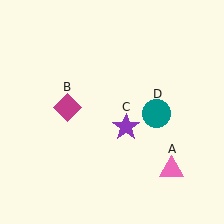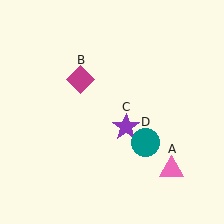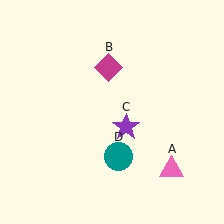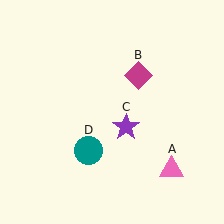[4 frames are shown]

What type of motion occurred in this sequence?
The magenta diamond (object B), teal circle (object D) rotated clockwise around the center of the scene.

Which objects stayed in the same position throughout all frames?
Pink triangle (object A) and purple star (object C) remained stationary.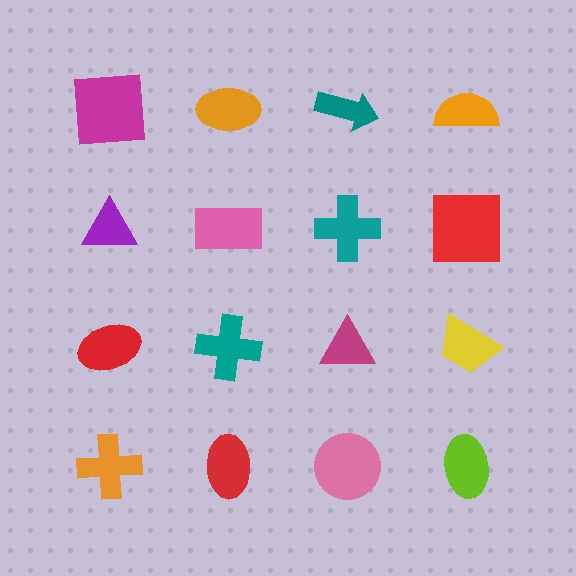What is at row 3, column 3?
A magenta triangle.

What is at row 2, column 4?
A red square.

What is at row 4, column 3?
A pink circle.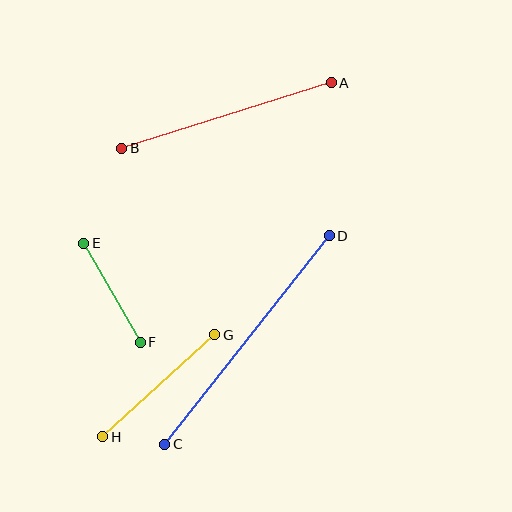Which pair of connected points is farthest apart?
Points C and D are farthest apart.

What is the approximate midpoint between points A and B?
The midpoint is at approximately (227, 116) pixels.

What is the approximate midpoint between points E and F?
The midpoint is at approximately (112, 293) pixels.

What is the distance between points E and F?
The distance is approximately 114 pixels.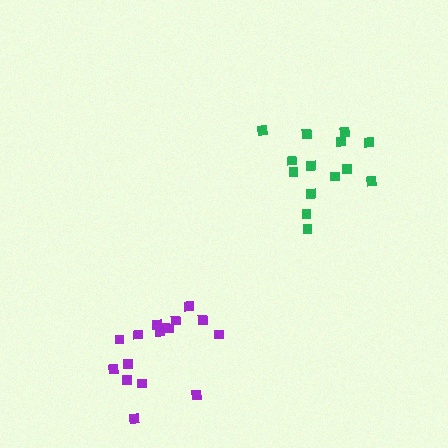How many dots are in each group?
Group 1: 16 dots, Group 2: 14 dots (30 total).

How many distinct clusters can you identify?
There are 2 distinct clusters.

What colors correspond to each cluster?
The clusters are colored: purple, green.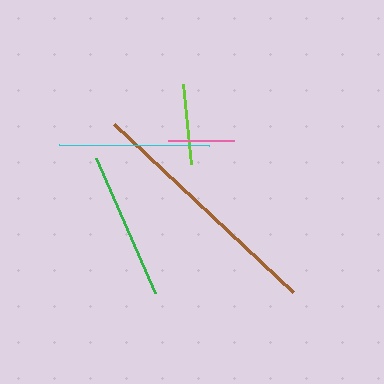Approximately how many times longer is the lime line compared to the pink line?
The lime line is approximately 1.2 times the length of the pink line.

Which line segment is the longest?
The brown line is the longest at approximately 246 pixels.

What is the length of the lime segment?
The lime segment is approximately 80 pixels long.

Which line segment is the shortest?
The pink line is the shortest at approximately 65 pixels.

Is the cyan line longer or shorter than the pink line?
The cyan line is longer than the pink line.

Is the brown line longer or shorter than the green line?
The brown line is longer than the green line.